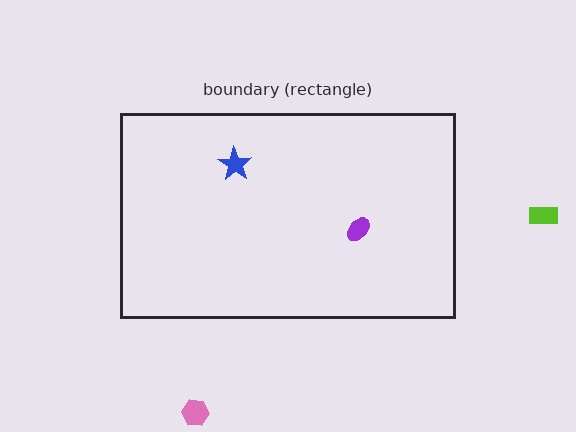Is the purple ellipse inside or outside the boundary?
Inside.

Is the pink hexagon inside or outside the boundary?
Outside.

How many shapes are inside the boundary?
2 inside, 2 outside.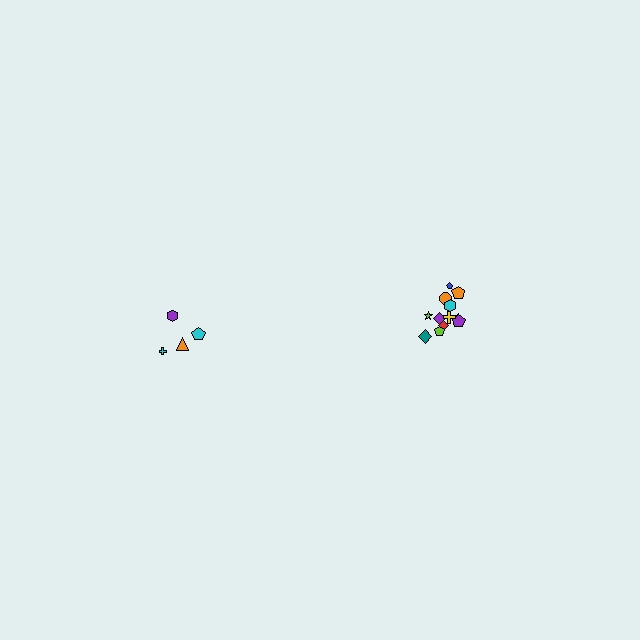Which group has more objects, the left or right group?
The right group.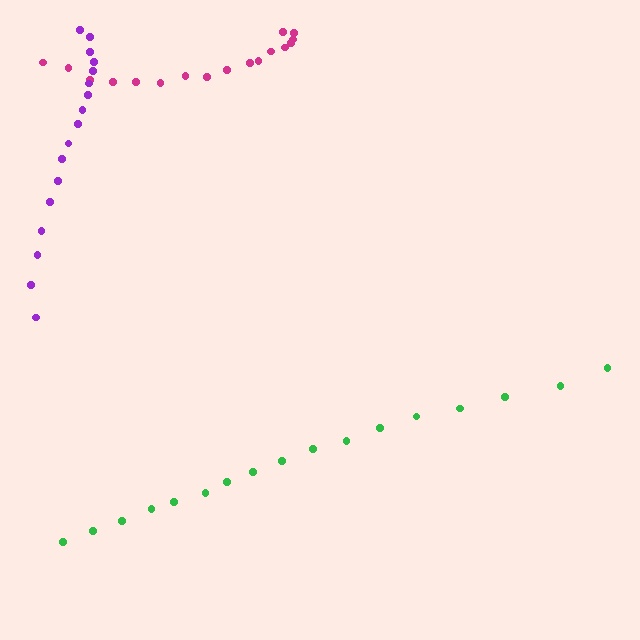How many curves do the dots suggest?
There are 3 distinct paths.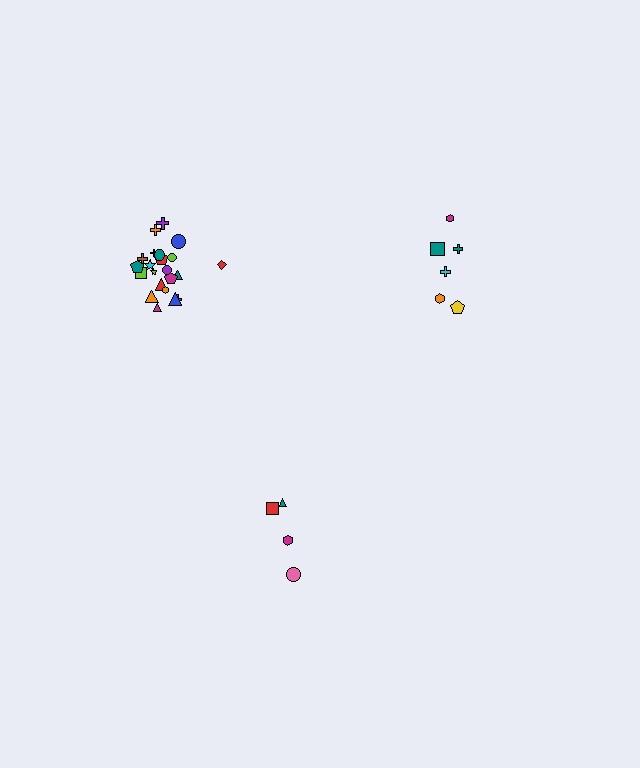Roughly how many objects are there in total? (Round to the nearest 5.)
Roughly 30 objects in total.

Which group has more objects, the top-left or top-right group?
The top-left group.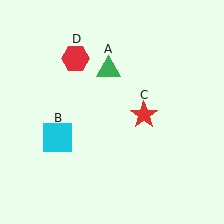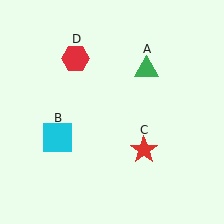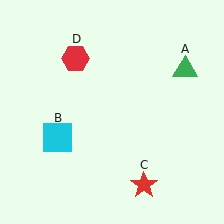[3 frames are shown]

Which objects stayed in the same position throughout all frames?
Cyan square (object B) and red hexagon (object D) remained stationary.